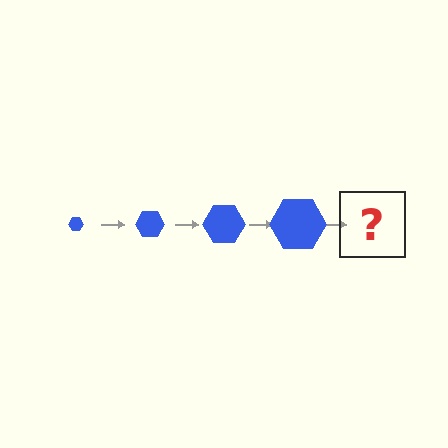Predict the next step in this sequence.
The next step is a blue hexagon, larger than the previous one.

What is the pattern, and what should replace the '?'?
The pattern is that the hexagon gets progressively larger each step. The '?' should be a blue hexagon, larger than the previous one.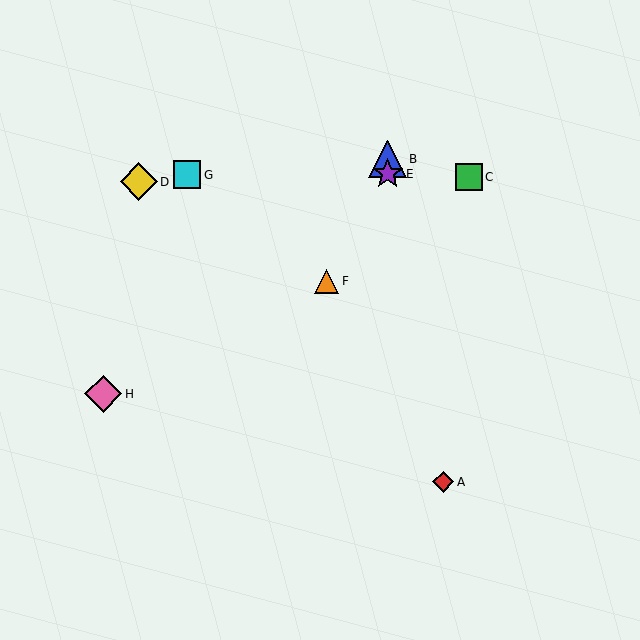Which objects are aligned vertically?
Objects B, E are aligned vertically.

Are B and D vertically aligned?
No, B is at x≈388 and D is at x≈139.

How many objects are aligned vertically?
2 objects (B, E) are aligned vertically.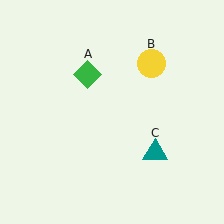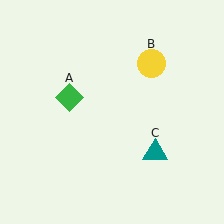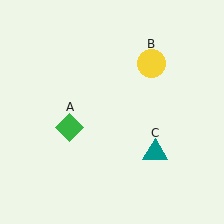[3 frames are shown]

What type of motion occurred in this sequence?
The green diamond (object A) rotated counterclockwise around the center of the scene.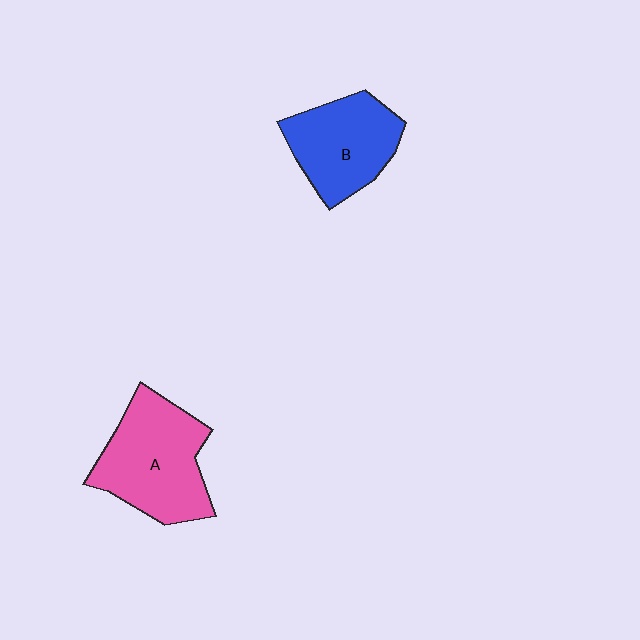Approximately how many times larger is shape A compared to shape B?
Approximately 1.2 times.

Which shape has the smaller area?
Shape B (blue).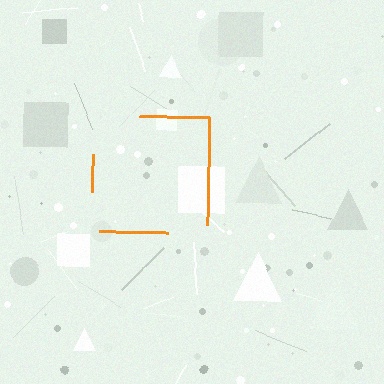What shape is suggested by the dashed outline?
The dashed outline suggests a square.